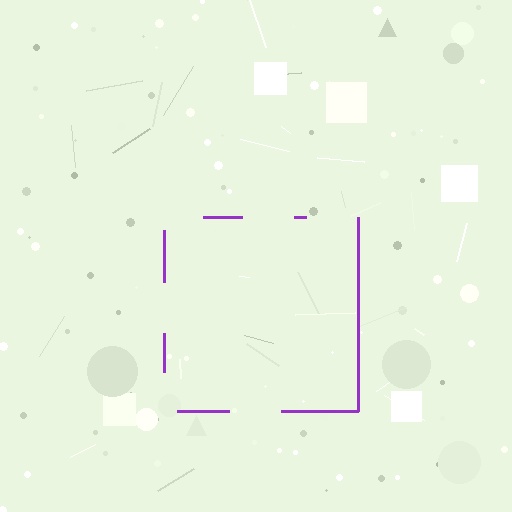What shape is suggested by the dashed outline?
The dashed outline suggests a square.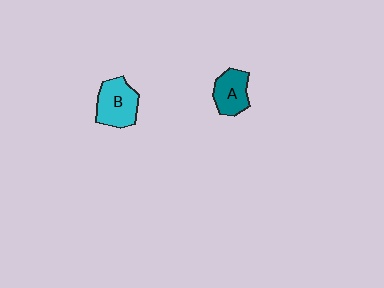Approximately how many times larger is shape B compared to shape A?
Approximately 1.3 times.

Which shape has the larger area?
Shape B (cyan).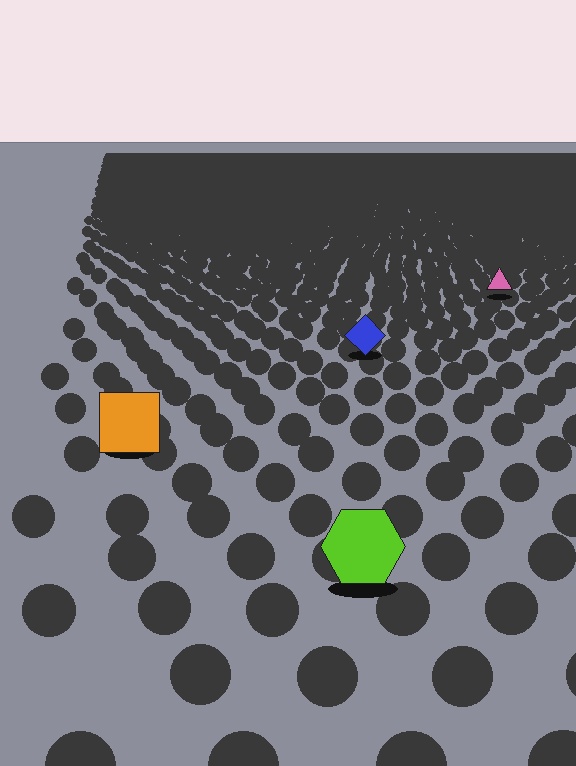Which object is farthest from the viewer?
The pink triangle is farthest from the viewer. It appears smaller and the ground texture around it is denser.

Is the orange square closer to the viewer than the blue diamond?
Yes. The orange square is closer — you can tell from the texture gradient: the ground texture is coarser near it.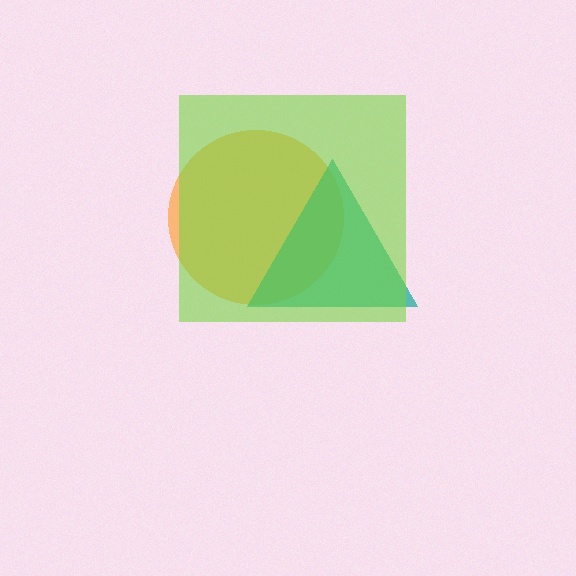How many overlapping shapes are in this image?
There are 3 overlapping shapes in the image.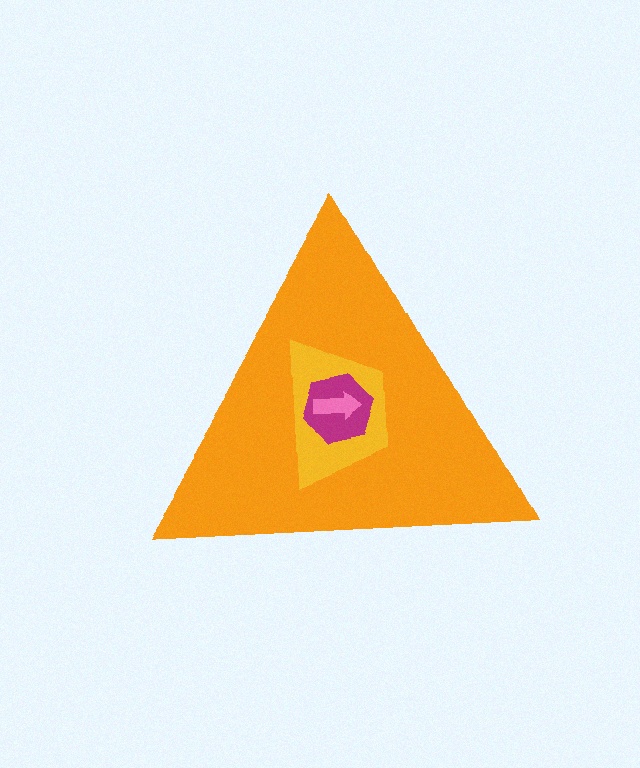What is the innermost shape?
The pink arrow.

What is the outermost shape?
The orange triangle.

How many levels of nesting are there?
4.